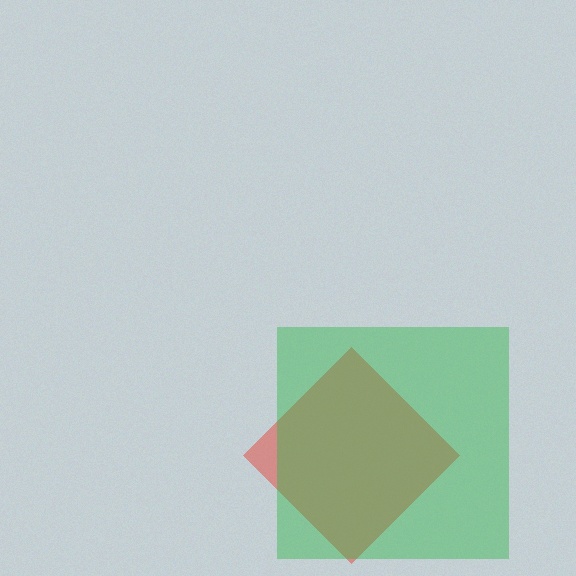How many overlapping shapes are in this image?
There are 2 overlapping shapes in the image.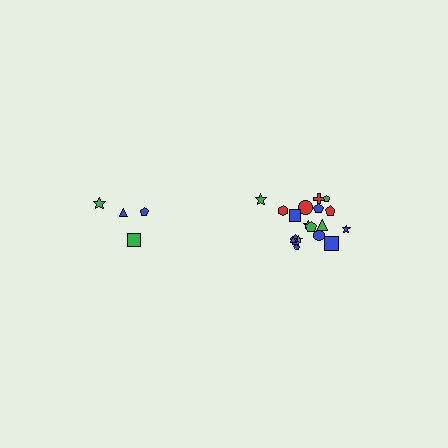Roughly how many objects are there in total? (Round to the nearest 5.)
Roughly 20 objects in total.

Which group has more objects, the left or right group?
The right group.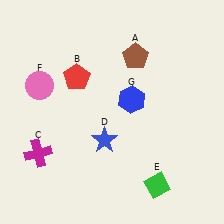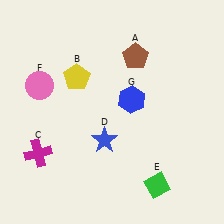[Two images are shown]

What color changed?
The pentagon (B) changed from red in Image 1 to yellow in Image 2.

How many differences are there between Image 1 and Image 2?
There is 1 difference between the two images.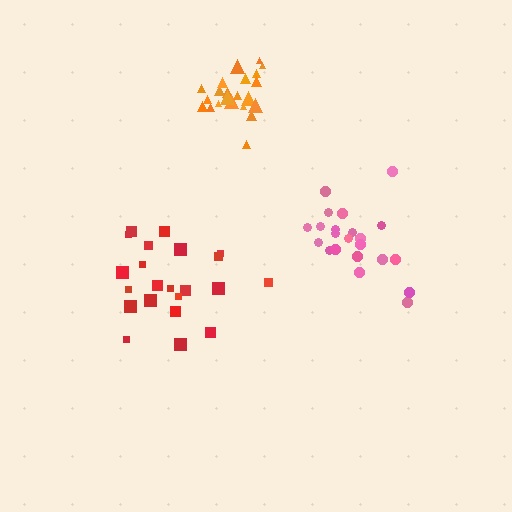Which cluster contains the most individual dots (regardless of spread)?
Red (22).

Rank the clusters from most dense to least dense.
orange, pink, red.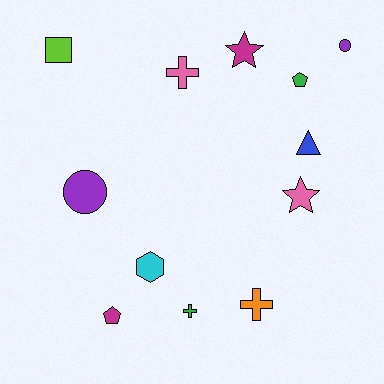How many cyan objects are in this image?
There is 1 cyan object.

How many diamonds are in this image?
There are no diamonds.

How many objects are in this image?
There are 12 objects.